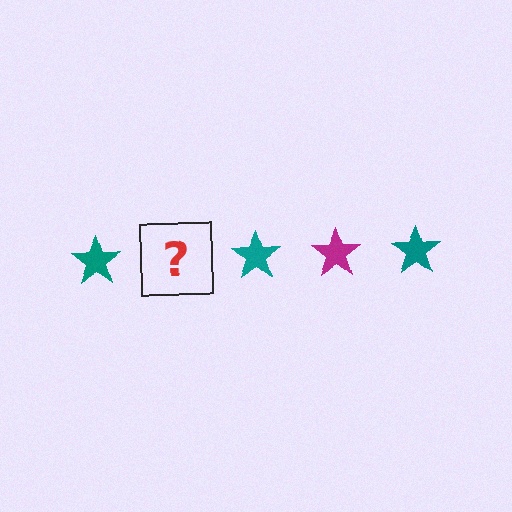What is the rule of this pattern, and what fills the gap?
The rule is that the pattern cycles through teal, magenta stars. The gap should be filled with a magenta star.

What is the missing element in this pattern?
The missing element is a magenta star.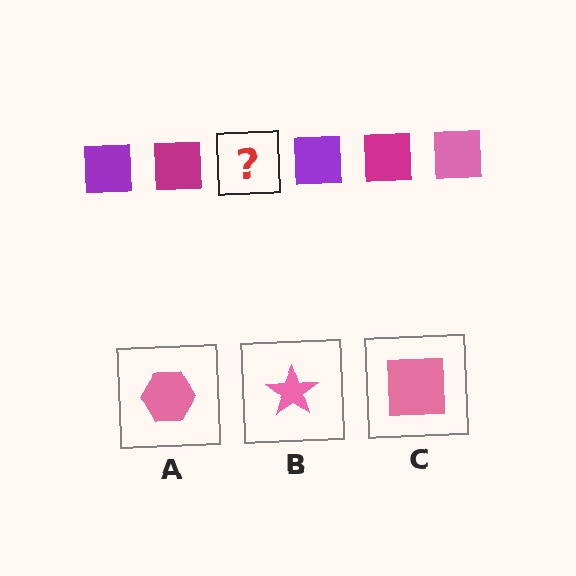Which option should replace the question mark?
Option C.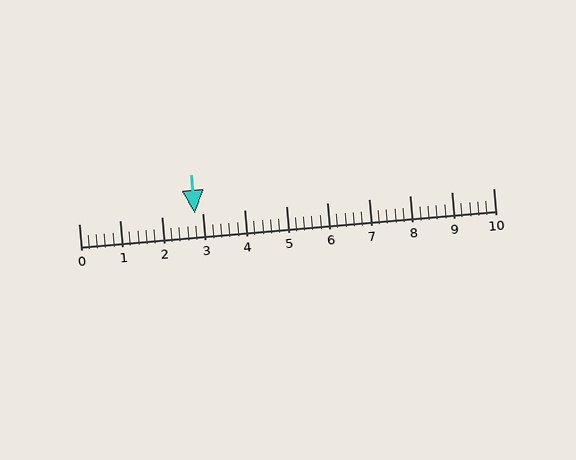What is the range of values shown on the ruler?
The ruler shows values from 0 to 10.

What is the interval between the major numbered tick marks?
The major tick marks are spaced 1 units apart.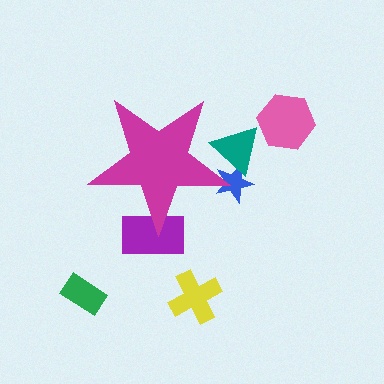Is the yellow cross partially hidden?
No, the yellow cross is fully visible.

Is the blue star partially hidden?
Yes, the blue star is partially hidden behind the magenta star.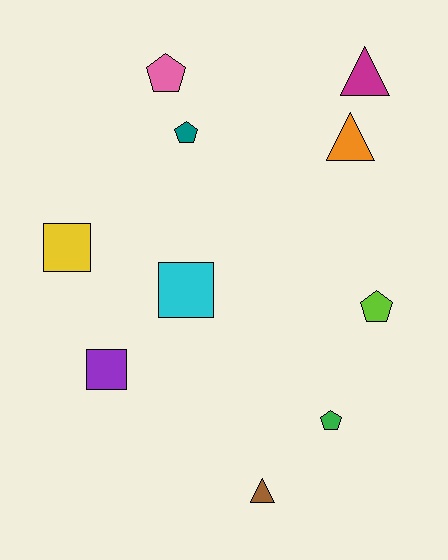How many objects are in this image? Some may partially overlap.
There are 10 objects.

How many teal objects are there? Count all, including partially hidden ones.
There is 1 teal object.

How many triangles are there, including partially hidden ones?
There are 3 triangles.